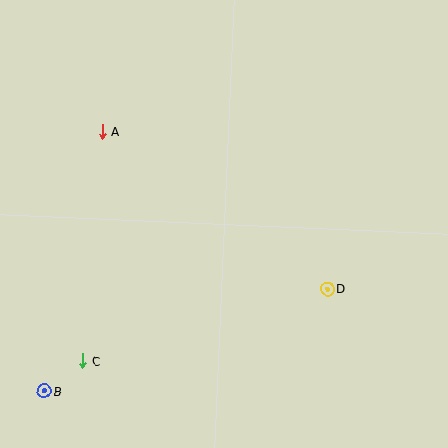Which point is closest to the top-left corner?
Point A is closest to the top-left corner.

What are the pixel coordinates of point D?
Point D is at (328, 289).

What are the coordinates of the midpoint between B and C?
The midpoint between B and C is at (63, 376).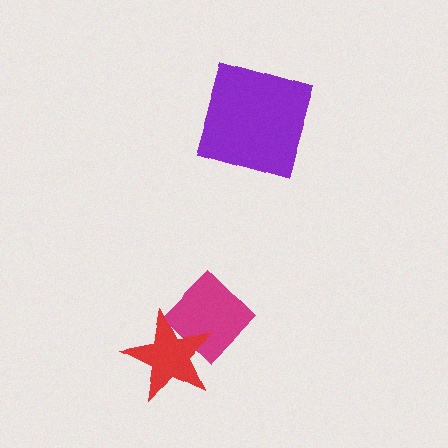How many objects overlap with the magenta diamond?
1 object overlaps with the magenta diamond.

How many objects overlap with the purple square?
0 objects overlap with the purple square.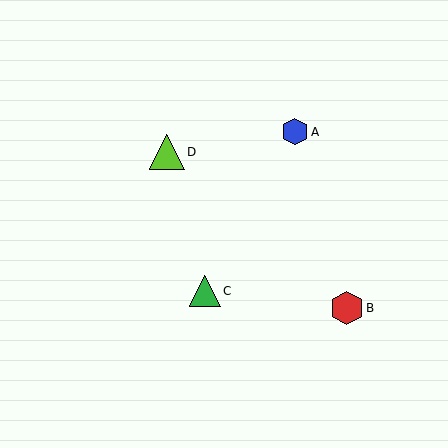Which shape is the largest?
The lime triangle (labeled D) is the largest.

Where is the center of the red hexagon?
The center of the red hexagon is at (347, 308).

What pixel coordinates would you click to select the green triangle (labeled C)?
Click at (205, 291) to select the green triangle C.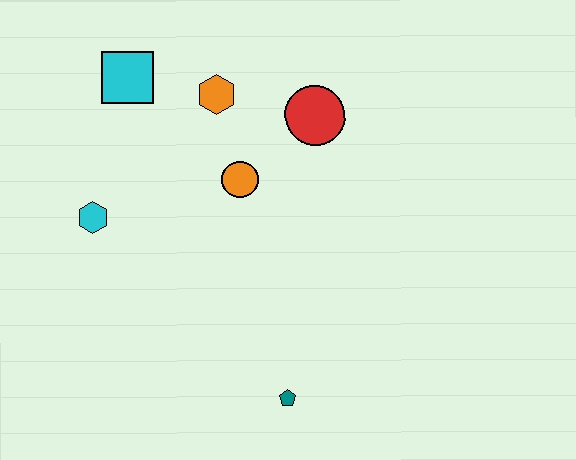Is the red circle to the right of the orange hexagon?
Yes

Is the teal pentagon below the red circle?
Yes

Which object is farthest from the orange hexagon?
The teal pentagon is farthest from the orange hexagon.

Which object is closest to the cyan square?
The orange hexagon is closest to the cyan square.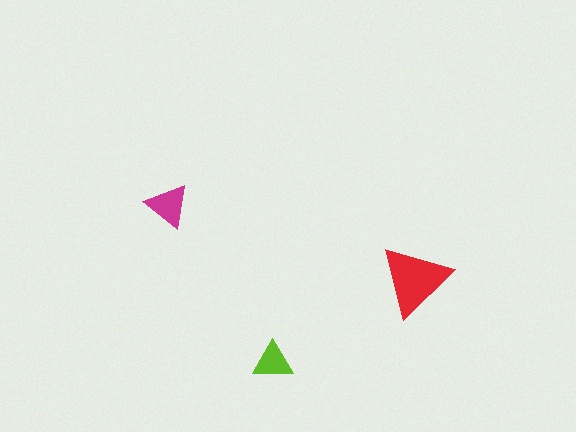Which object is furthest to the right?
The red triangle is rightmost.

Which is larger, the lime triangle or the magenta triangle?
The magenta one.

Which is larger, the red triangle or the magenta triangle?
The red one.